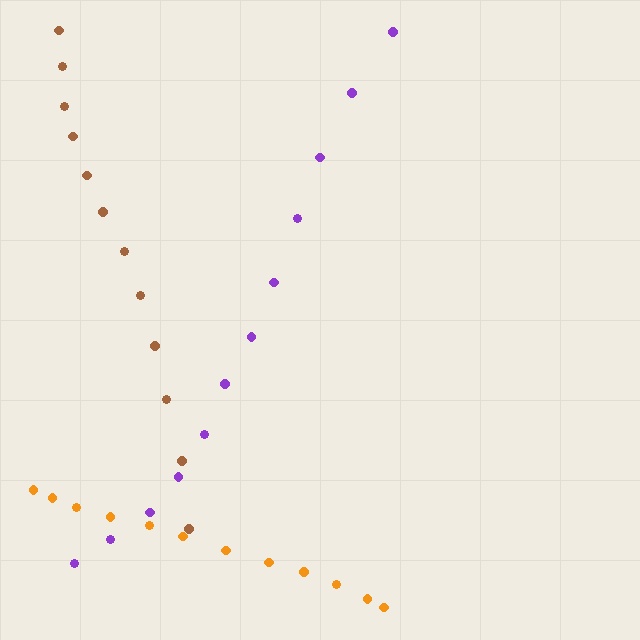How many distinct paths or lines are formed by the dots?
There are 3 distinct paths.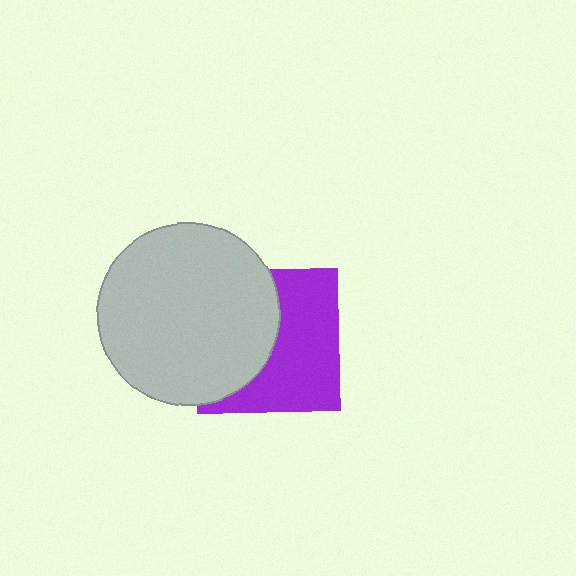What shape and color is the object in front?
The object in front is a light gray circle.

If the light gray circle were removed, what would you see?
You would see the complete purple square.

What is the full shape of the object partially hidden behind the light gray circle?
The partially hidden object is a purple square.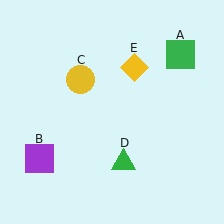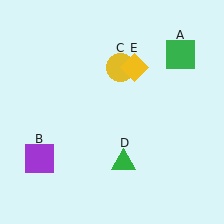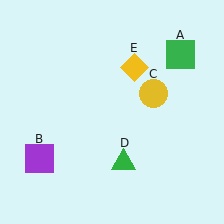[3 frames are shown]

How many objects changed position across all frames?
1 object changed position: yellow circle (object C).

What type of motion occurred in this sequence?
The yellow circle (object C) rotated clockwise around the center of the scene.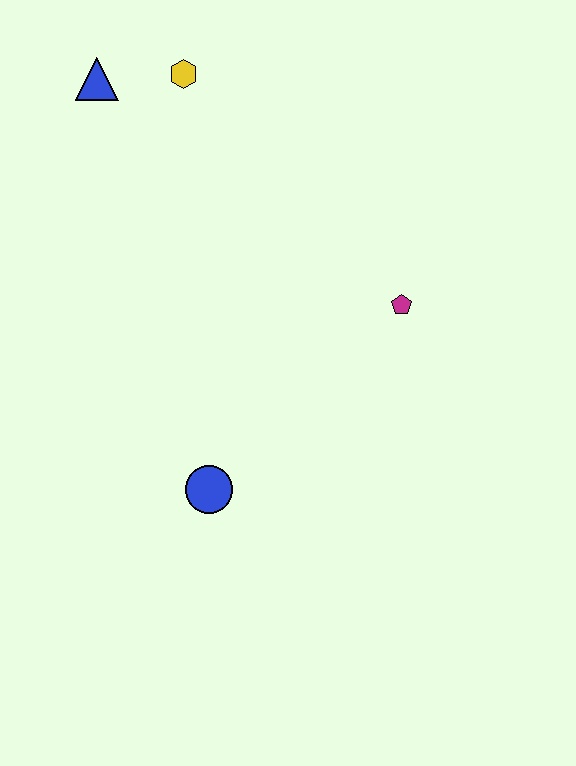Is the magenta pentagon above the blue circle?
Yes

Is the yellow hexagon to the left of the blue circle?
Yes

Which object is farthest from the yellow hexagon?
The blue circle is farthest from the yellow hexagon.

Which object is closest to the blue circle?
The magenta pentagon is closest to the blue circle.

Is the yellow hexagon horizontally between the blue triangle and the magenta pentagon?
Yes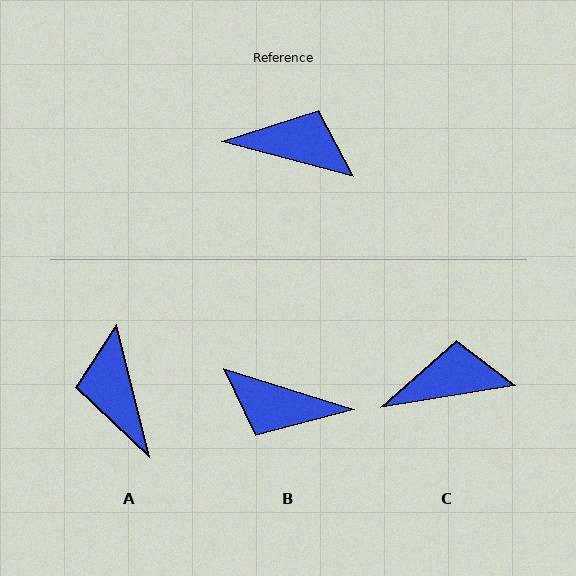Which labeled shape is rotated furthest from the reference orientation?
B, about 178 degrees away.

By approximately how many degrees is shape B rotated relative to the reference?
Approximately 178 degrees counter-clockwise.